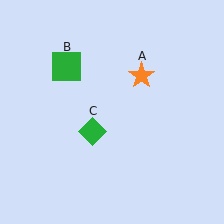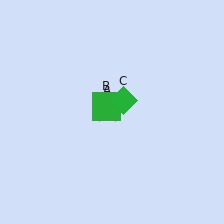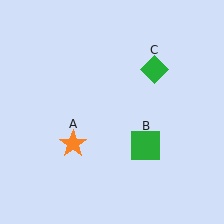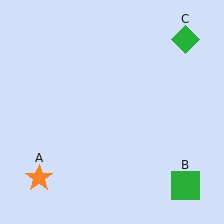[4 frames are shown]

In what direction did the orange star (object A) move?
The orange star (object A) moved down and to the left.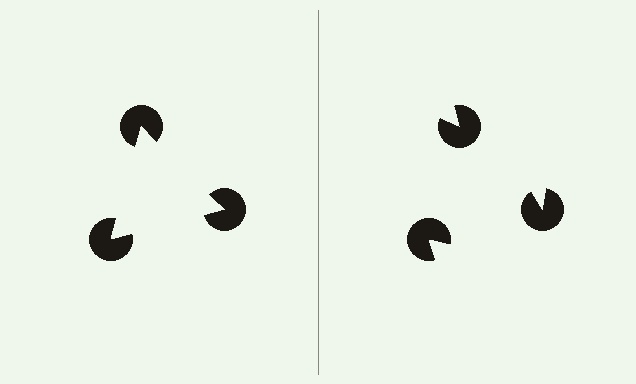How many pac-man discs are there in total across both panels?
6 — 3 on each side.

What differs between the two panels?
The pac-man discs are positioned identically on both sides; only the wedge orientations differ. On the left they align to a triangle; on the right they are misaligned.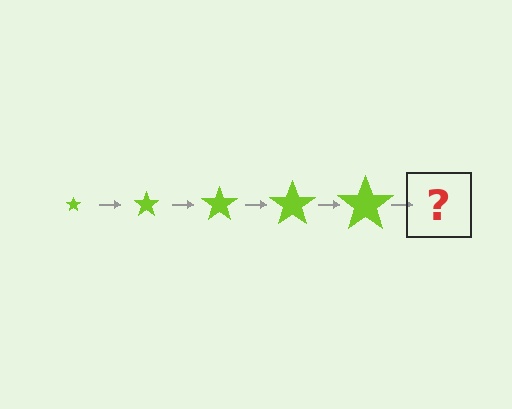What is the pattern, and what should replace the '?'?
The pattern is that the star gets progressively larger each step. The '?' should be a lime star, larger than the previous one.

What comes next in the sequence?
The next element should be a lime star, larger than the previous one.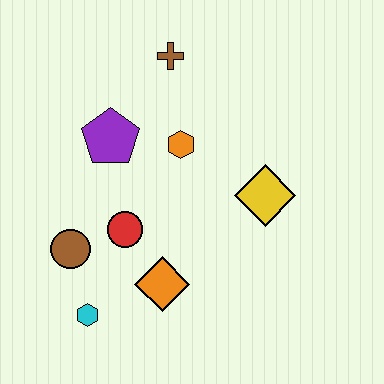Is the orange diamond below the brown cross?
Yes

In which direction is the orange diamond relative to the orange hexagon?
The orange diamond is below the orange hexagon.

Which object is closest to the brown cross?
The orange hexagon is closest to the brown cross.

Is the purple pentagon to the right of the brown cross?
No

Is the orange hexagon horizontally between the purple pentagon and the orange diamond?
No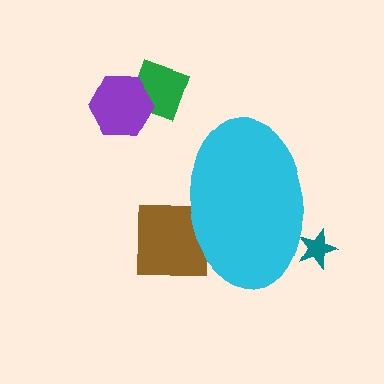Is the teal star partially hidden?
Yes, the teal star is partially hidden behind the cyan ellipse.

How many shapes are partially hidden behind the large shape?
2 shapes are partially hidden.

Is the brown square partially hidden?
Yes, the brown square is partially hidden behind the cyan ellipse.